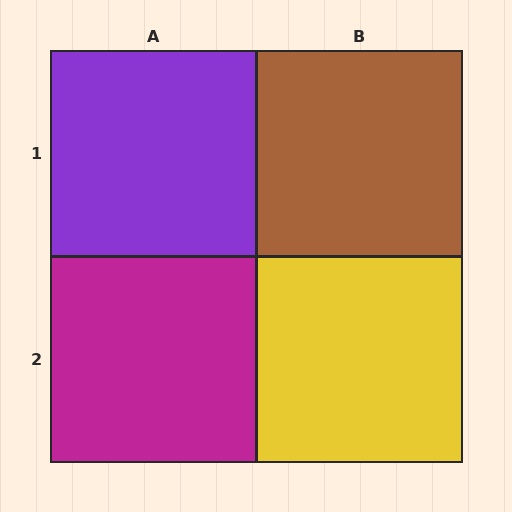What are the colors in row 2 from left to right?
Magenta, yellow.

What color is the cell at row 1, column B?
Brown.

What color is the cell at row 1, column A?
Purple.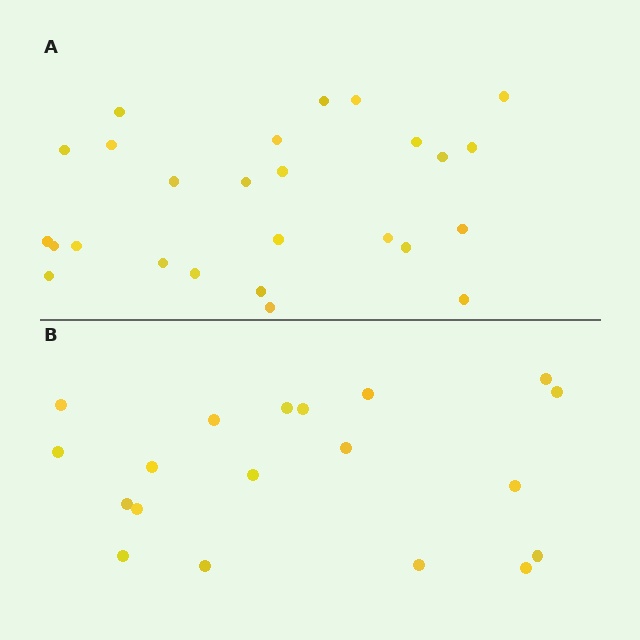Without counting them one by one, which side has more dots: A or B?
Region A (the top region) has more dots.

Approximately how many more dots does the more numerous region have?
Region A has roughly 8 or so more dots than region B.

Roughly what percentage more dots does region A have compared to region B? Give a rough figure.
About 35% more.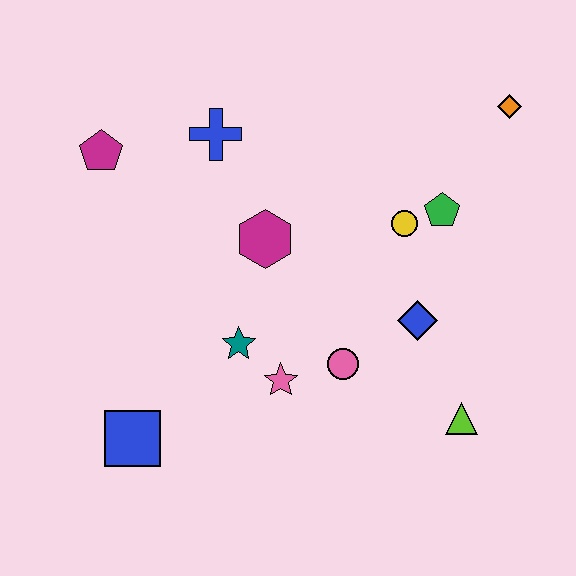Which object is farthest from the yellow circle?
The blue square is farthest from the yellow circle.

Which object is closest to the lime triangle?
The blue diamond is closest to the lime triangle.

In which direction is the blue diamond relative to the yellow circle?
The blue diamond is below the yellow circle.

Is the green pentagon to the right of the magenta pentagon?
Yes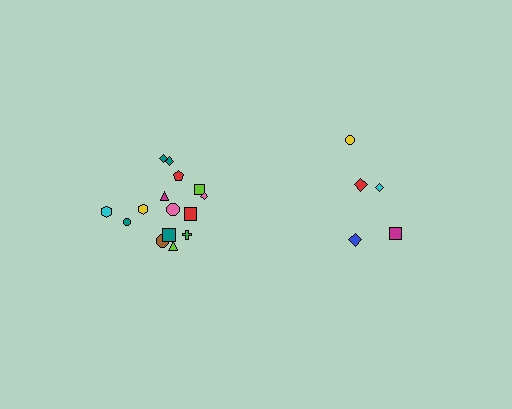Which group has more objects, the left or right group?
The left group.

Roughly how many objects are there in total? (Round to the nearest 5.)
Roughly 20 objects in total.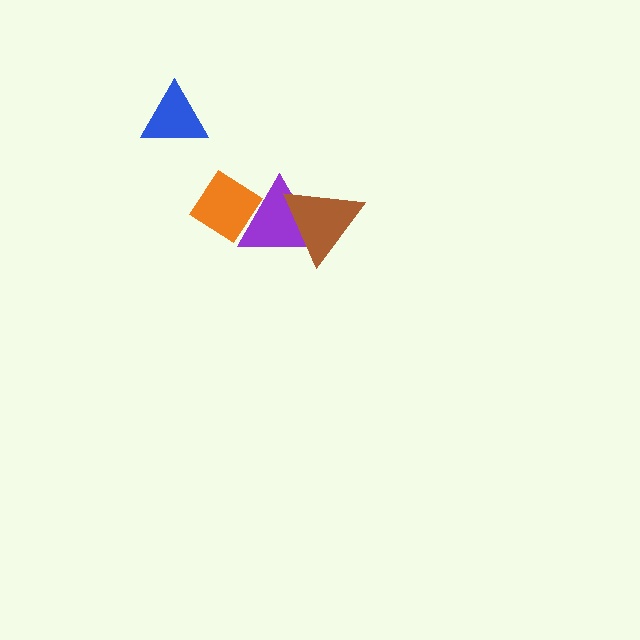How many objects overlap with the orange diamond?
1 object overlaps with the orange diamond.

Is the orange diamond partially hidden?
Yes, it is partially covered by another shape.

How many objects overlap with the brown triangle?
1 object overlaps with the brown triangle.